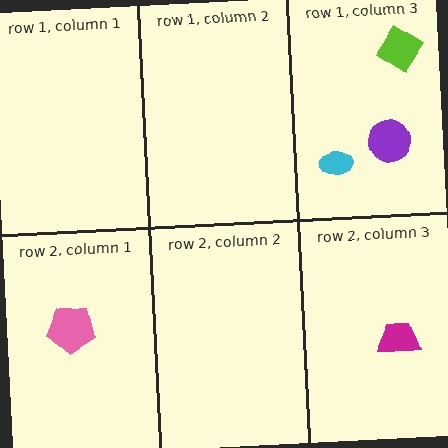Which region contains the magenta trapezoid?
The row 2, column 3 region.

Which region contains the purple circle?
The row 1, column 3 region.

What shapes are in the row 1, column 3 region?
The purple circle, the lime diamond, the cyan ellipse.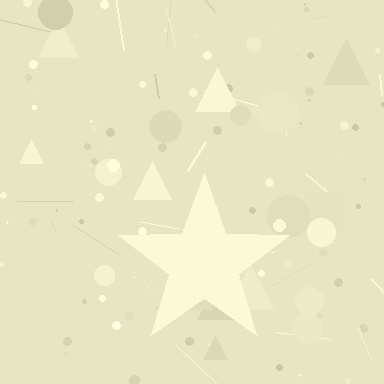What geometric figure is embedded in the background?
A star is embedded in the background.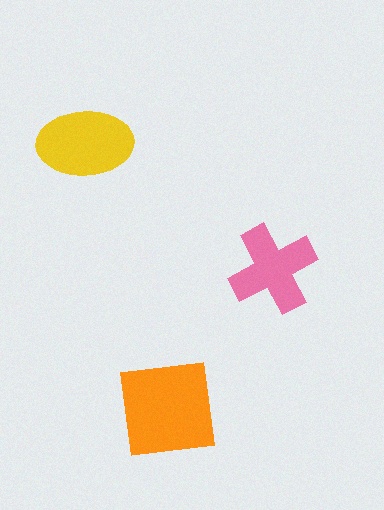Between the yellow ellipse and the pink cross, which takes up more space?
The yellow ellipse.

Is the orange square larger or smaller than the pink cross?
Larger.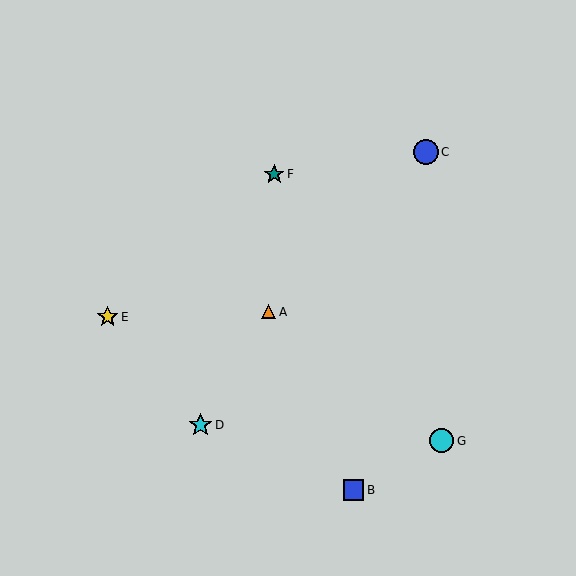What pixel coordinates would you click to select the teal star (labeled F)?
Click at (274, 174) to select the teal star F.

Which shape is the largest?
The blue circle (labeled C) is the largest.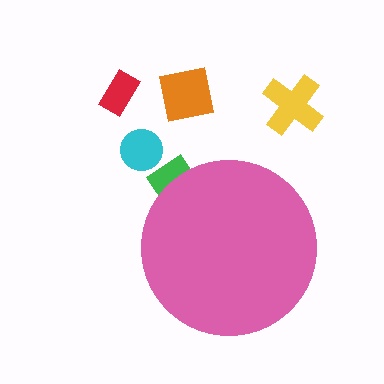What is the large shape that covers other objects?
A pink circle.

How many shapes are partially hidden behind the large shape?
1 shape is partially hidden.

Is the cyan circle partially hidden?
No, the cyan circle is fully visible.